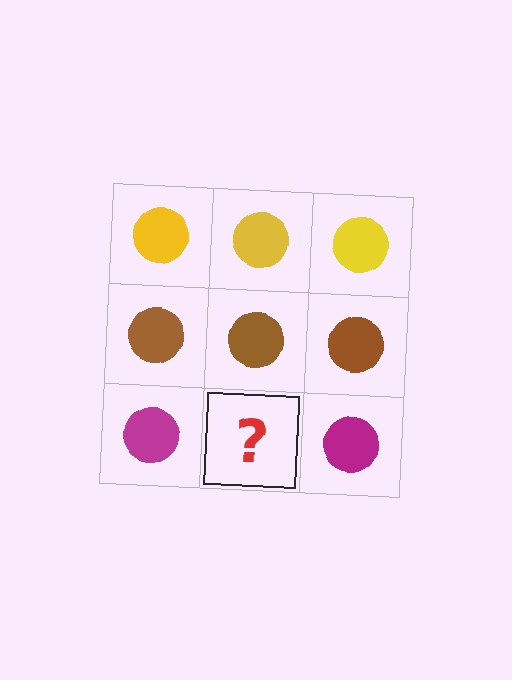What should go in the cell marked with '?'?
The missing cell should contain a magenta circle.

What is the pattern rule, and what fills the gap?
The rule is that each row has a consistent color. The gap should be filled with a magenta circle.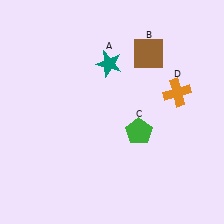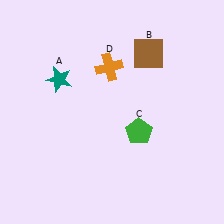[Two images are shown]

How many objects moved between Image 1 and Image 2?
2 objects moved between the two images.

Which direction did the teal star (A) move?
The teal star (A) moved left.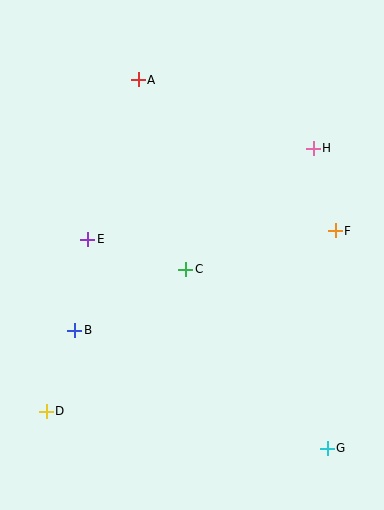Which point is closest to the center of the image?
Point C at (186, 269) is closest to the center.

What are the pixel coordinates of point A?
Point A is at (138, 80).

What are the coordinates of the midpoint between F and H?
The midpoint between F and H is at (324, 190).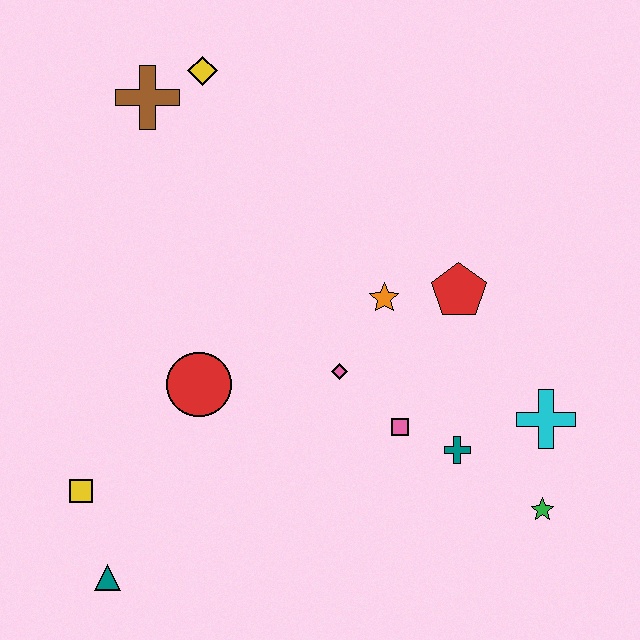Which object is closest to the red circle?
The pink diamond is closest to the red circle.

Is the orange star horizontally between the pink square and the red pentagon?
No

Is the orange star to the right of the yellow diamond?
Yes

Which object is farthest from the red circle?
The green star is farthest from the red circle.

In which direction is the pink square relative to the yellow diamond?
The pink square is below the yellow diamond.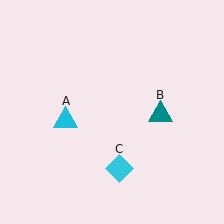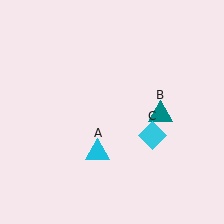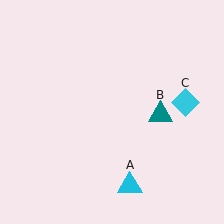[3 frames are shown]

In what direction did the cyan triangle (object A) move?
The cyan triangle (object A) moved down and to the right.